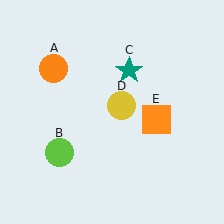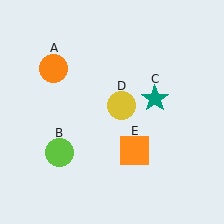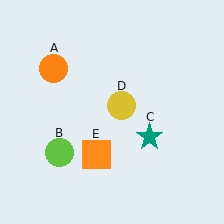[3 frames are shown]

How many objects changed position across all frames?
2 objects changed position: teal star (object C), orange square (object E).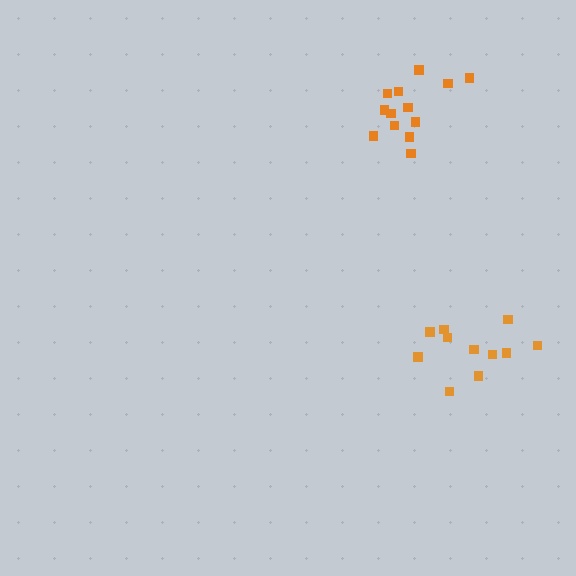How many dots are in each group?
Group 1: 13 dots, Group 2: 11 dots (24 total).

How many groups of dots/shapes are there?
There are 2 groups.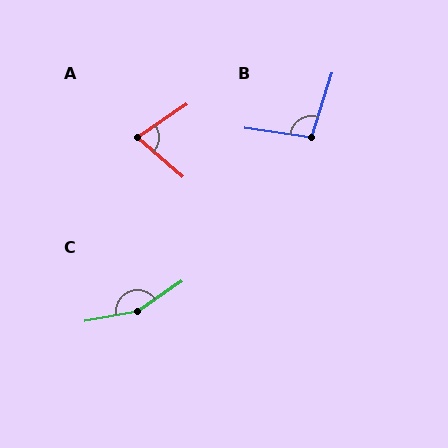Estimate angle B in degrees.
Approximately 100 degrees.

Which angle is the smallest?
A, at approximately 76 degrees.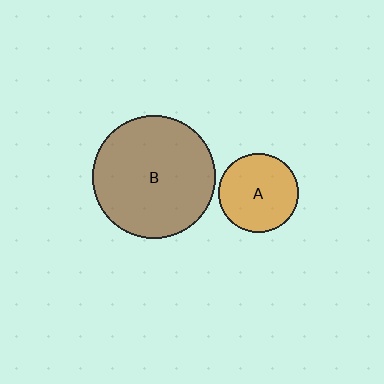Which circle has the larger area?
Circle B (brown).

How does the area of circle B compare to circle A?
Approximately 2.4 times.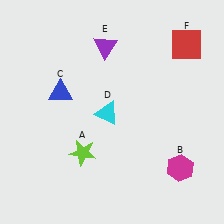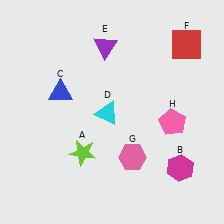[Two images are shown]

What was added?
A pink hexagon (G), a pink pentagon (H) were added in Image 2.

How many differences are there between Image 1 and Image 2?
There are 2 differences between the two images.